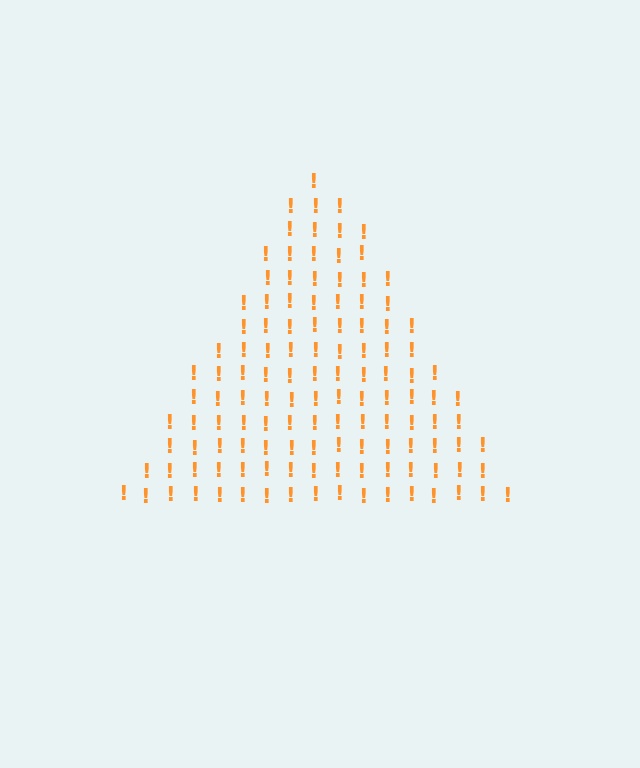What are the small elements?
The small elements are exclamation marks.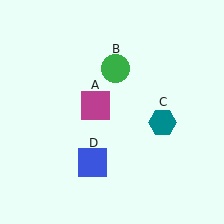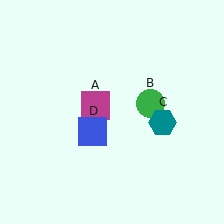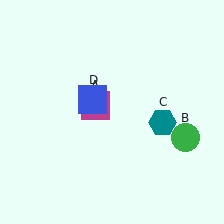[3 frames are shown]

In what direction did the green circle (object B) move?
The green circle (object B) moved down and to the right.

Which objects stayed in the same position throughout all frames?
Magenta square (object A) and teal hexagon (object C) remained stationary.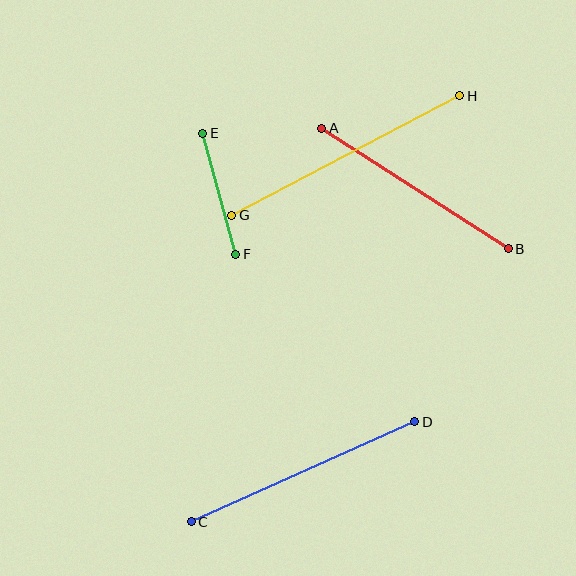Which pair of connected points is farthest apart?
Points G and H are farthest apart.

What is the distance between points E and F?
The distance is approximately 125 pixels.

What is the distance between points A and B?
The distance is approximately 222 pixels.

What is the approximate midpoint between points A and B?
The midpoint is at approximately (415, 189) pixels.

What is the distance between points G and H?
The distance is approximately 257 pixels.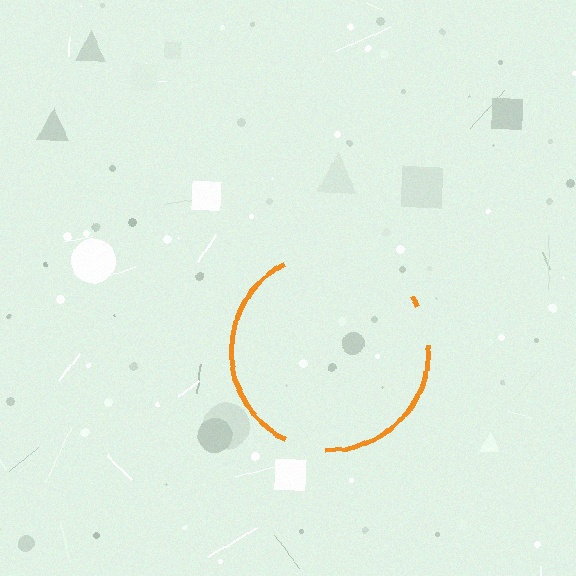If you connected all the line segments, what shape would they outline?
They would outline a circle.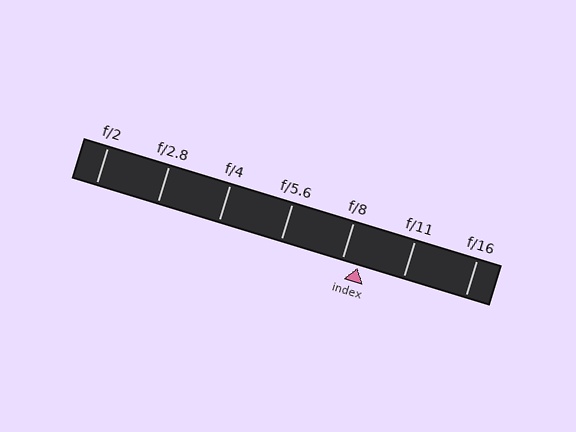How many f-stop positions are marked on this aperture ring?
There are 7 f-stop positions marked.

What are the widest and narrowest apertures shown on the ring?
The widest aperture shown is f/2 and the narrowest is f/16.